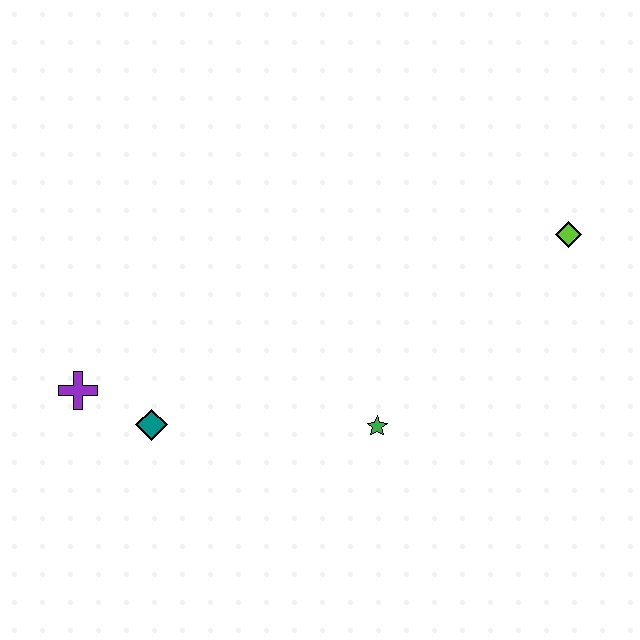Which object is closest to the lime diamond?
The green star is closest to the lime diamond.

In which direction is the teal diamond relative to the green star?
The teal diamond is to the left of the green star.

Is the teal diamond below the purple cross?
Yes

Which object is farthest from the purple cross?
The lime diamond is farthest from the purple cross.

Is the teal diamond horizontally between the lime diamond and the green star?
No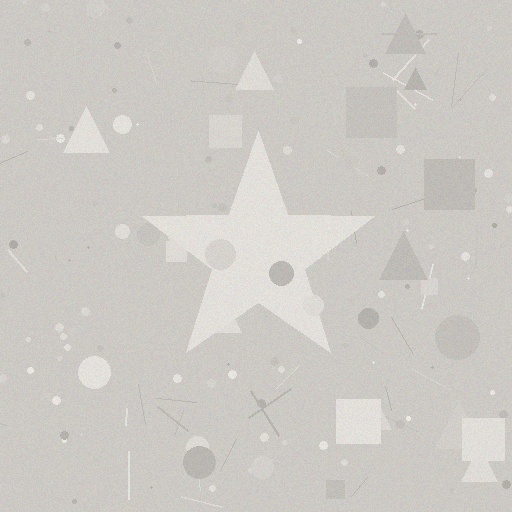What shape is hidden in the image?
A star is hidden in the image.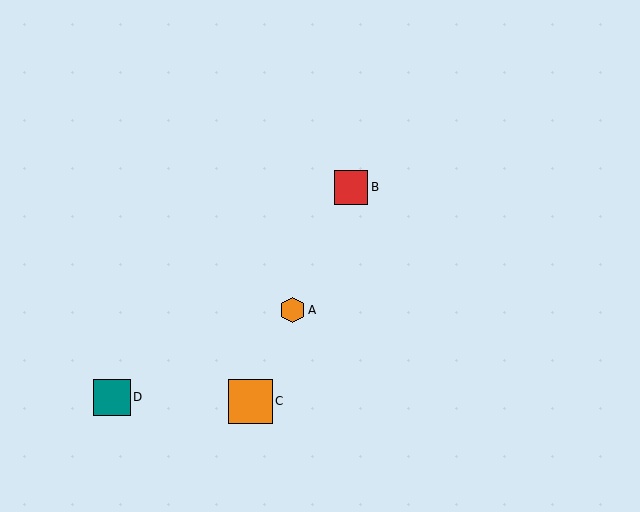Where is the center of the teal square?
The center of the teal square is at (112, 397).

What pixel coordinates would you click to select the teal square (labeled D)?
Click at (112, 397) to select the teal square D.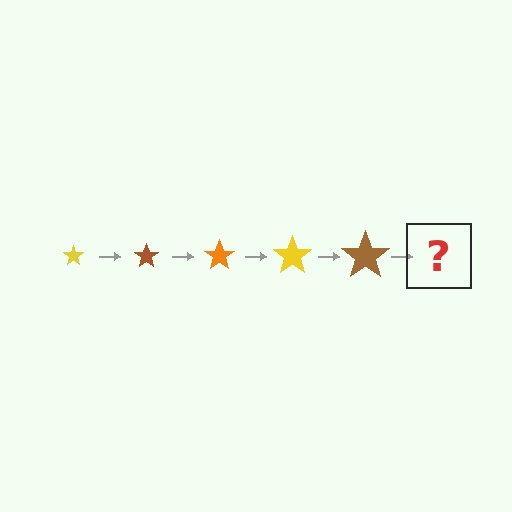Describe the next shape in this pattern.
It should be an orange star, larger than the previous one.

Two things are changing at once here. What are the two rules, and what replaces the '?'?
The two rules are that the star grows larger each step and the color cycles through yellow, brown, and orange. The '?' should be an orange star, larger than the previous one.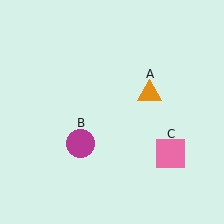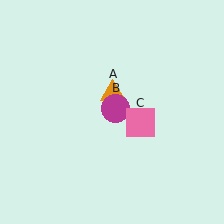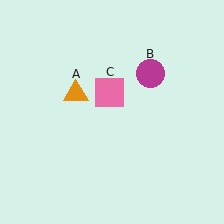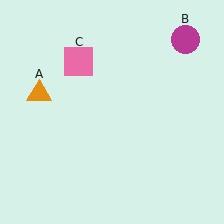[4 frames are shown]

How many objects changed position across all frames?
3 objects changed position: orange triangle (object A), magenta circle (object B), pink square (object C).